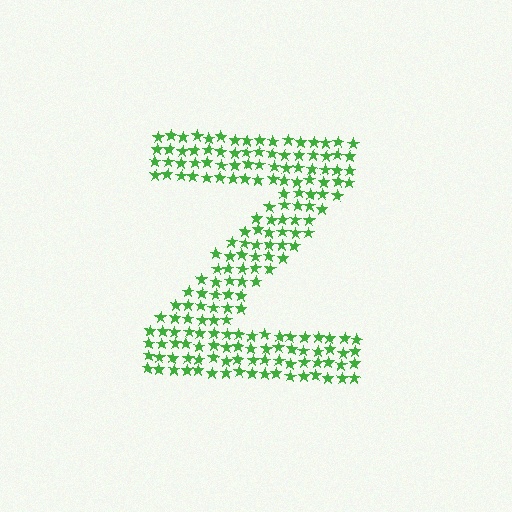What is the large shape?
The large shape is the letter Z.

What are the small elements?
The small elements are stars.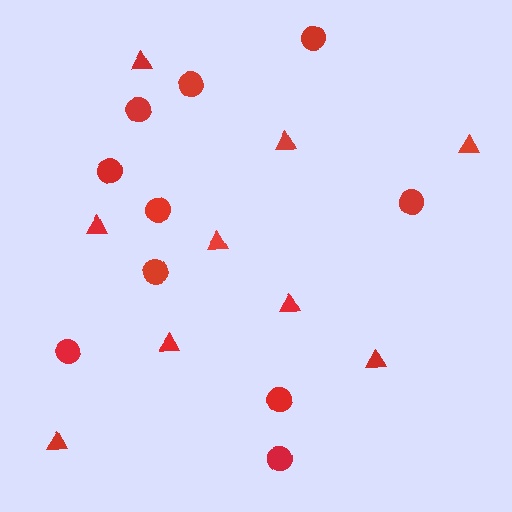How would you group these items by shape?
There are 2 groups: one group of circles (10) and one group of triangles (9).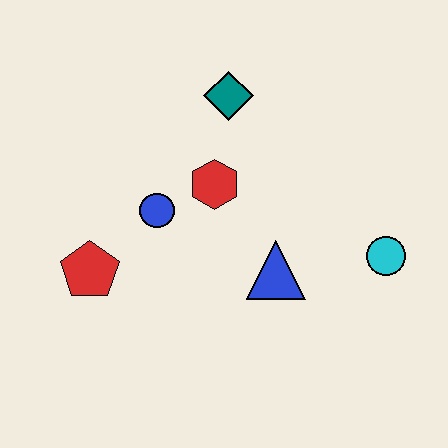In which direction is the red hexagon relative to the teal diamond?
The red hexagon is below the teal diamond.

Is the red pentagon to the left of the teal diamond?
Yes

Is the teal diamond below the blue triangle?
No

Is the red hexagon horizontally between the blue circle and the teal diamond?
Yes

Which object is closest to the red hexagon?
The blue circle is closest to the red hexagon.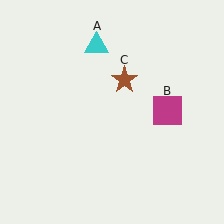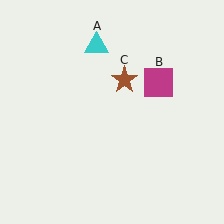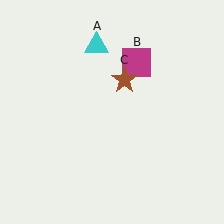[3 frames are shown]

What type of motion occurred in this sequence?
The magenta square (object B) rotated counterclockwise around the center of the scene.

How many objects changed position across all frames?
1 object changed position: magenta square (object B).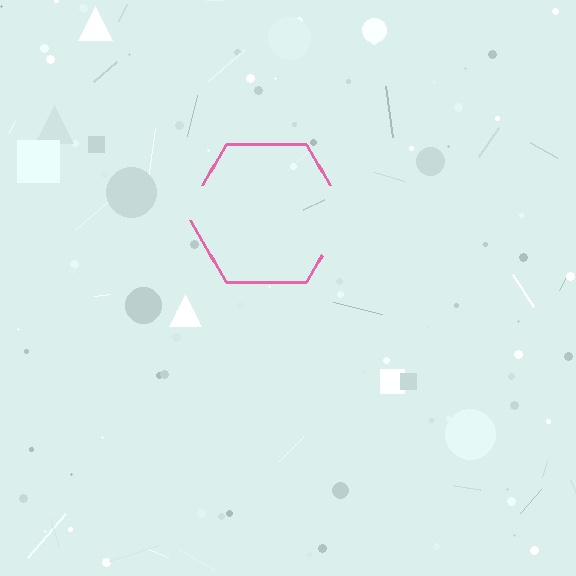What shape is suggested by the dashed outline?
The dashed outline suggests a hexagon.